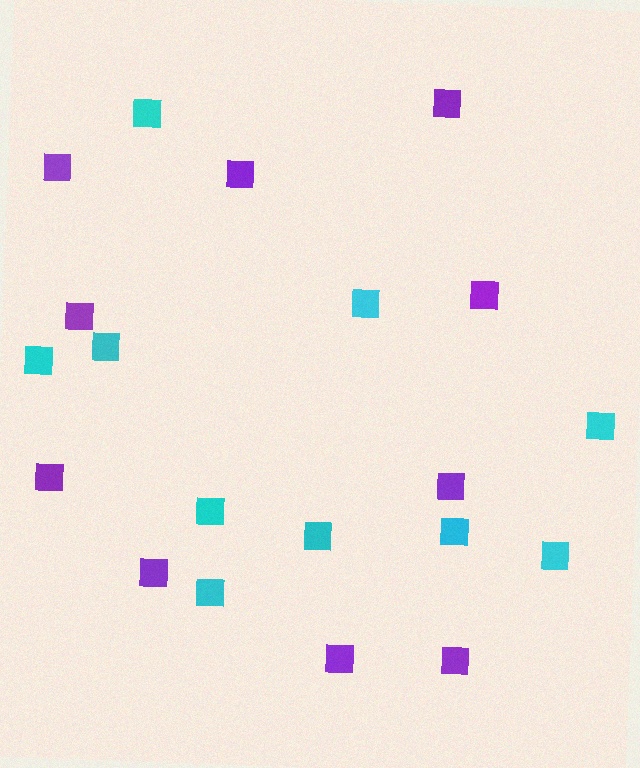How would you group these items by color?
There are 2 groups: one group of purple squares (10) and one group of cyan squares (10).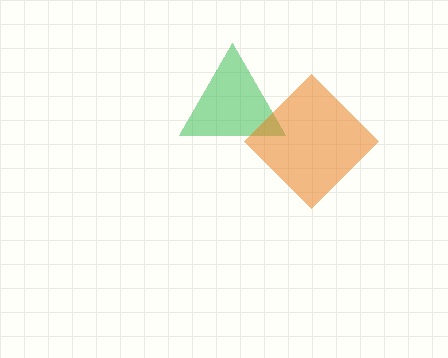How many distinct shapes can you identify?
There are 2 distinct shapes: a green triangle, an orange diamond.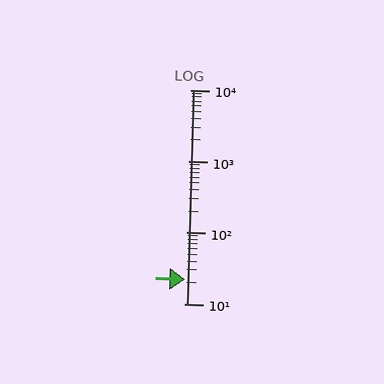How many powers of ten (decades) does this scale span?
The scale spans 3 decades, from 10 to 10000.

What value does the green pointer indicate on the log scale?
The pointer indicates approximately 22.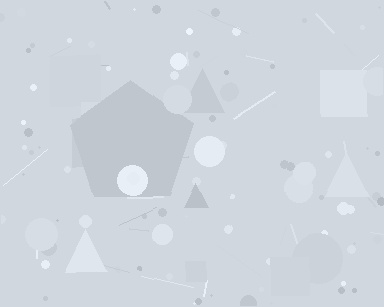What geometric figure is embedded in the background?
A pentagon is embedded in the background.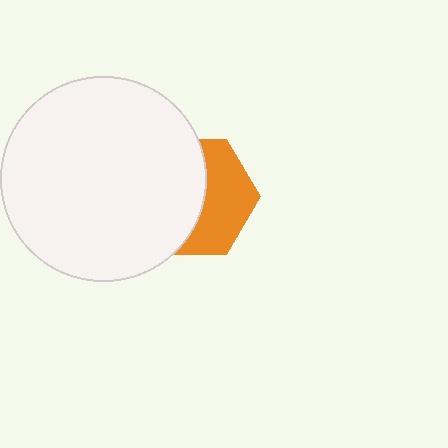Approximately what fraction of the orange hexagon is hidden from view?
Roughly 56% of the orange hexagon is hidden behind the white circle.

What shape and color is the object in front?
The object in front is a white circle.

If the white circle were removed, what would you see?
You would see the complete orange hexagon.